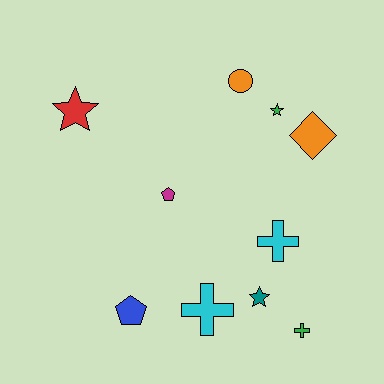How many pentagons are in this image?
There are 2 pentagons.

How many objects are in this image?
There are 10 objects.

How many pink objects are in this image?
There are no pink objects.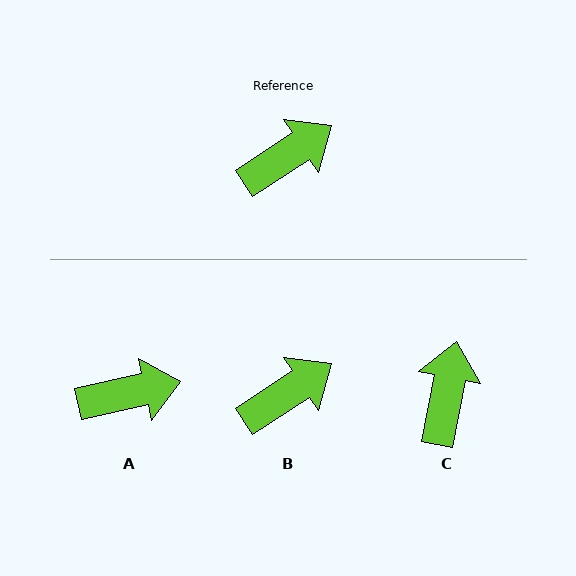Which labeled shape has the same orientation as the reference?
B.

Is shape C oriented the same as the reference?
No, it is off by about 45 degrees.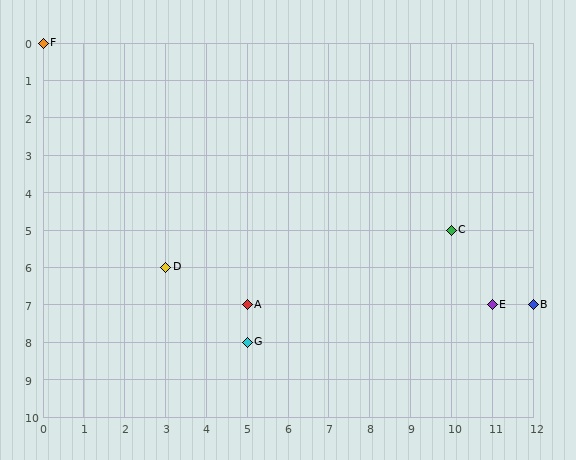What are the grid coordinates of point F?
Point F is at grid coordinates (0, 0).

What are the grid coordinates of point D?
Point D is at grid coordinates (3, 6).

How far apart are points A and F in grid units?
Points A and F are 5 columns and 7 rows apart (about 8.6 grid units diagonally).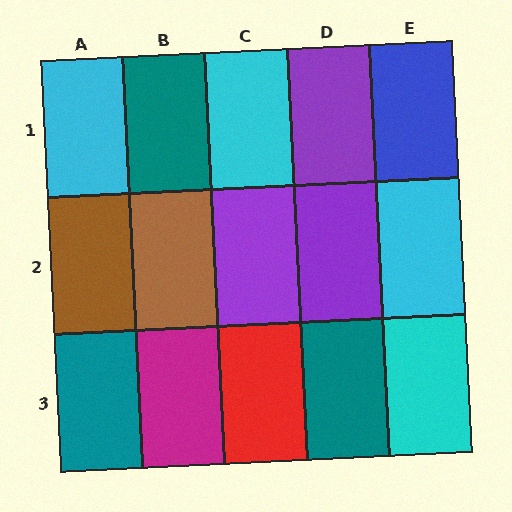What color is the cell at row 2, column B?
Brown.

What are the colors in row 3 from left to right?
Teal, magenta, red, teal, cyan.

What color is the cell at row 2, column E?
Cyan.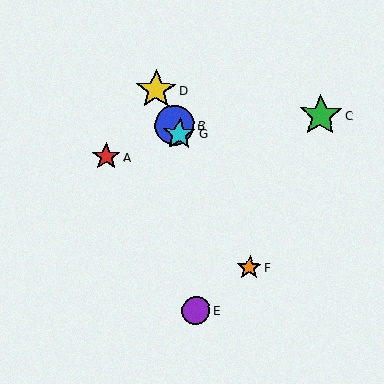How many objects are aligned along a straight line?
4 objects (B, D, F, G) are aligned along a straight line.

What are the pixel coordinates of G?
Object G is at (179, 134).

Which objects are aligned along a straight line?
Objects B, D, F, G are aligned along a straight line.